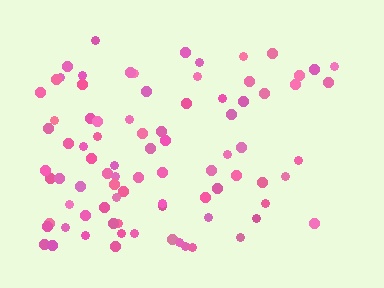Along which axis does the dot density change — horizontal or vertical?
Horizontal.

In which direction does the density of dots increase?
From right to left, with the left side densest.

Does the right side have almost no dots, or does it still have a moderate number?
Still a moderate number, just noticeably fewer than the left.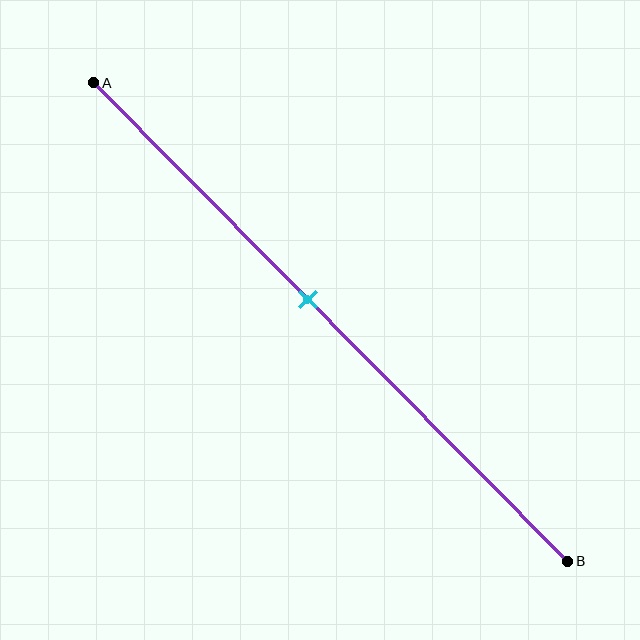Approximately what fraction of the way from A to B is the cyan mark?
The cyan mark is approximately 45% of the way from A to B.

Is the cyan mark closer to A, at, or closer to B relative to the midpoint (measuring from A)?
The cyan mark is closer to point A than the midpoint of segment AB.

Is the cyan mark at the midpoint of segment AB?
No, the mark is at about 45% from A, not at the 50% midpoint.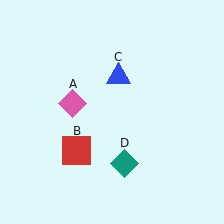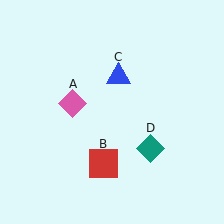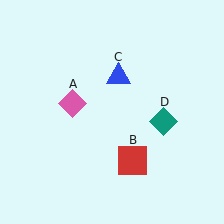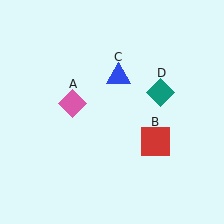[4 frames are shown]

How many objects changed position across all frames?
2 objects changed position: red square (object B), teal diamond (object D).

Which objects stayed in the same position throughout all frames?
Pink diamond (object A) and blue triangle (object C) remained stationary.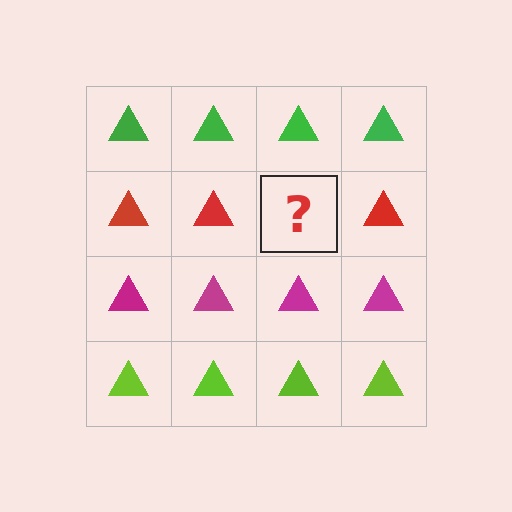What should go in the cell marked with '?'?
The missing cell should contain a red triangle.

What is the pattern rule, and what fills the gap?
The rule is that each row has a consistent color. The gap should be filled with a red triangle.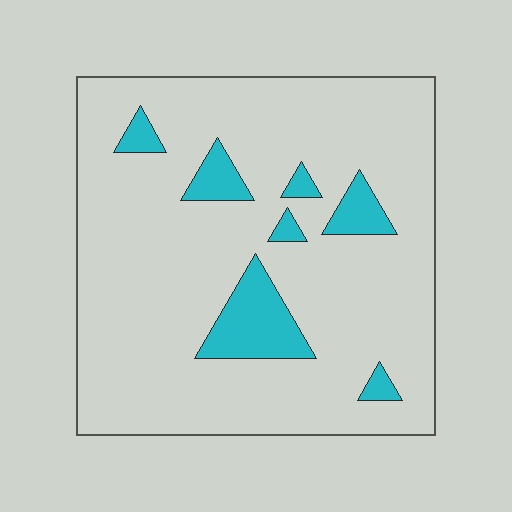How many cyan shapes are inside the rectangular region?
7.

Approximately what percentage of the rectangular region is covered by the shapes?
Approximately 10%.